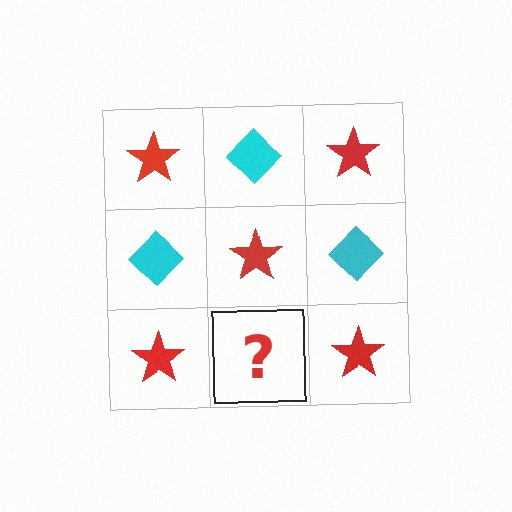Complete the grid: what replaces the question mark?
The question mark should be replaced with a cyan diamond.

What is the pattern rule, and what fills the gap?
The rule is that it alternates red star and cyan diamond in a checkerboard pattern. The gap should be filled with a cyan diamond.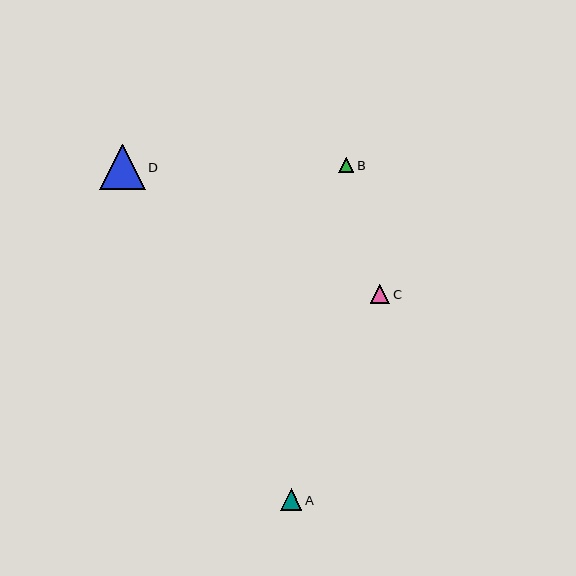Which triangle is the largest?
Triangle D is the largest with a size of approximately 46 pixels.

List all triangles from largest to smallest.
From largest to smallest: D, A, C, B.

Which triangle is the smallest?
Triangle B is the smallest with a size of approximately 15 pixels.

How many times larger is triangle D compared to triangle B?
Triangle D is approximately 3.0 times the size of triangle B.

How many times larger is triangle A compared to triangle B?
Triangle A is approximately 1.4 times the size of triangle B.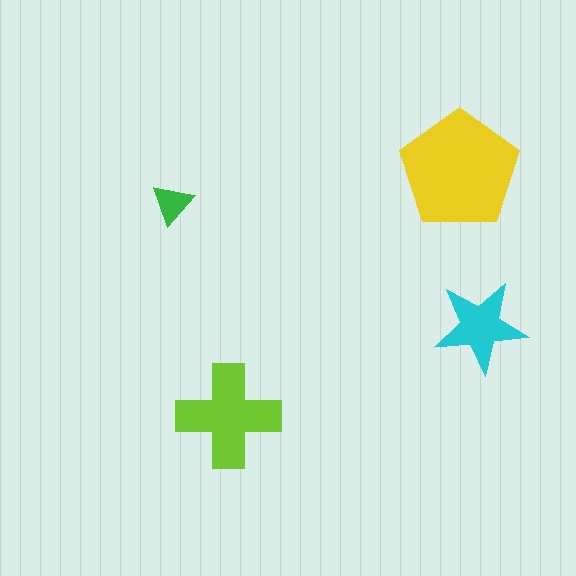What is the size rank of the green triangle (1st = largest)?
4th.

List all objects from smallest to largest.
The green triangle, the cyan star, the lime cross, the yellow pentagon.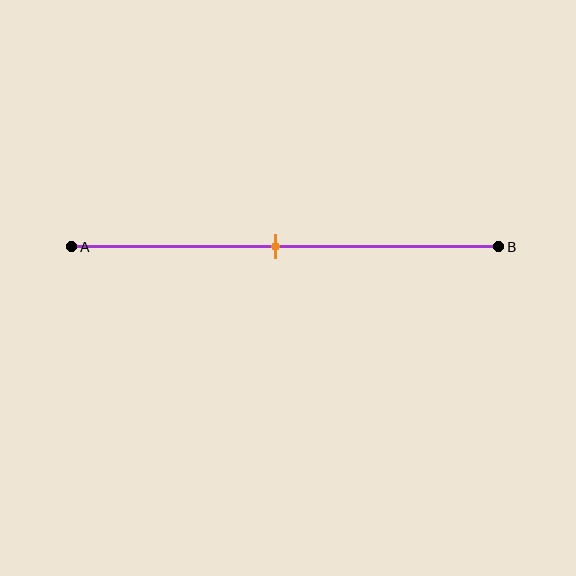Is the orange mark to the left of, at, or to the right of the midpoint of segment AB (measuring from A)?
The orange mark is approximately at the midpoint of segment AB.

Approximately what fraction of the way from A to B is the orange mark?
The orange mark is approximately 50% of the way from A to B.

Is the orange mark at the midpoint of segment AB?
Yes, the mark is approximately at the midpoint.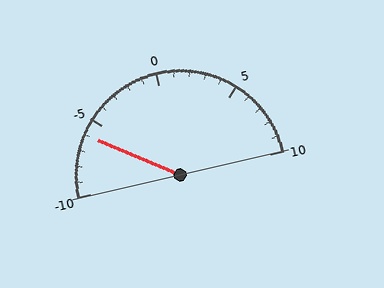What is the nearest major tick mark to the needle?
The nearest major tick mark is -5.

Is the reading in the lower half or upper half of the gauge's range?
The reading is in the lower half of the range (-10 to 10).